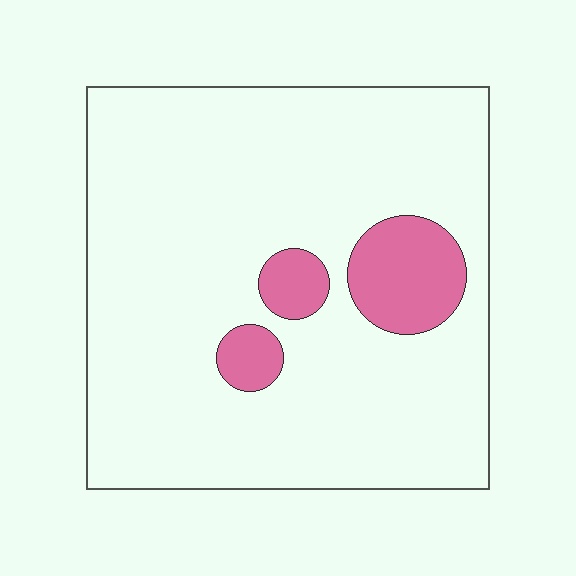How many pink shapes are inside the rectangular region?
3.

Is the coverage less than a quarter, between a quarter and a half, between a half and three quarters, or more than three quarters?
Less than a quarter.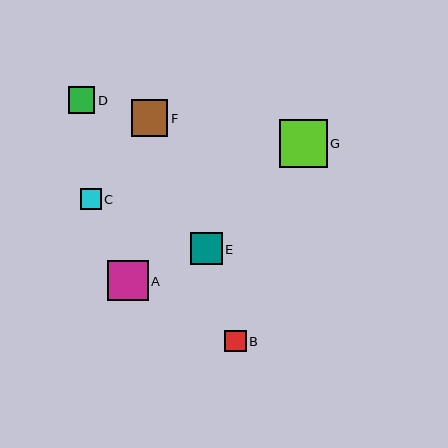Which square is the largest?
Square G is the largest with a size of approximately 48 pixels.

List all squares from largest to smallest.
From largest to smallest: G, A, F, E, D, B, C.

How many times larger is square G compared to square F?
Square G is approximately 1.3 times the size of square F.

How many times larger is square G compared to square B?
Square G is approximately 2.2 times the size of square B.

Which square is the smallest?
Square C is the smallest with a size of approximately 21 pixels.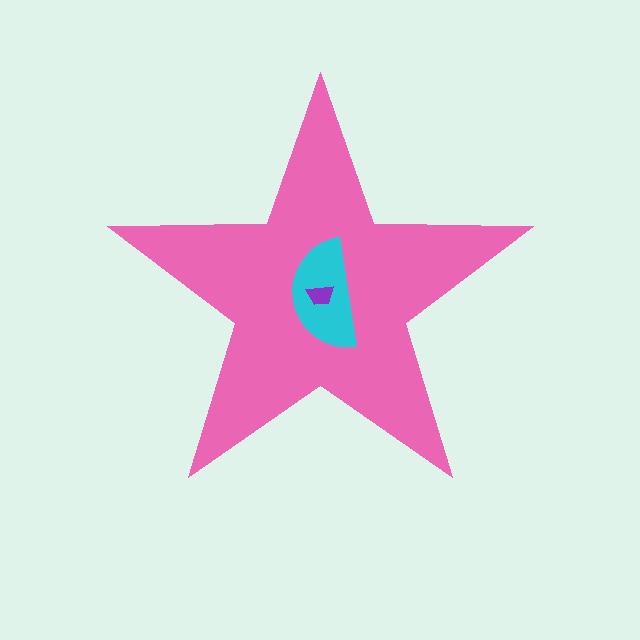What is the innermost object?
The purple trapezoid.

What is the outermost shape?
The pink star.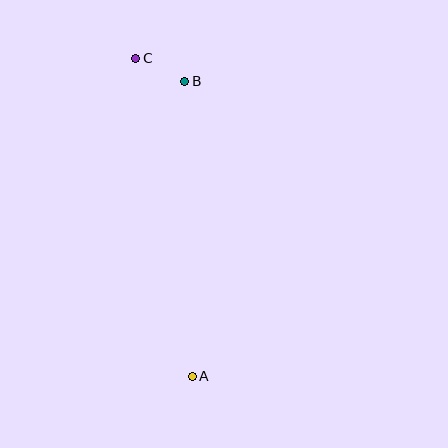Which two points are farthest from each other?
Points A and C are farthest from each other.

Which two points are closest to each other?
Points B and C are closest to each other.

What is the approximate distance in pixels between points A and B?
The distance between A and B is approximately 295 pixels.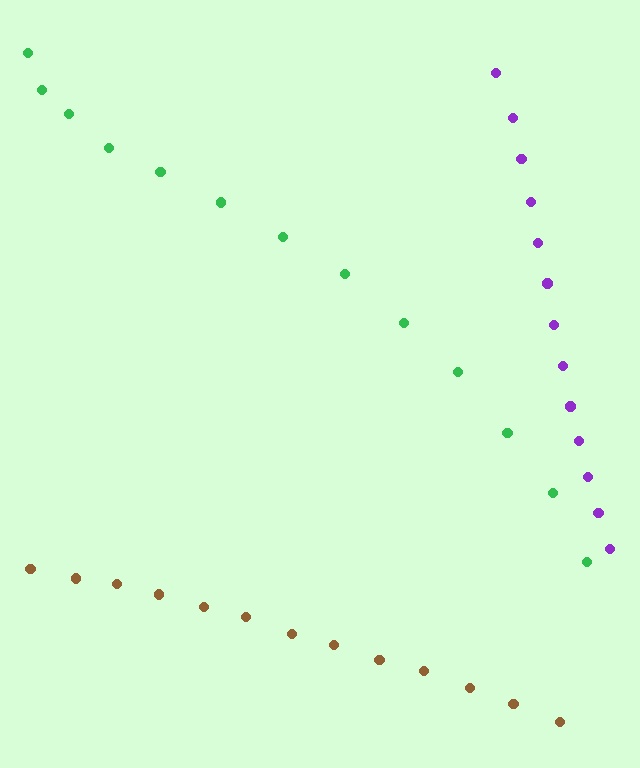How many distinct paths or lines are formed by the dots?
There are 3 distinct paths.